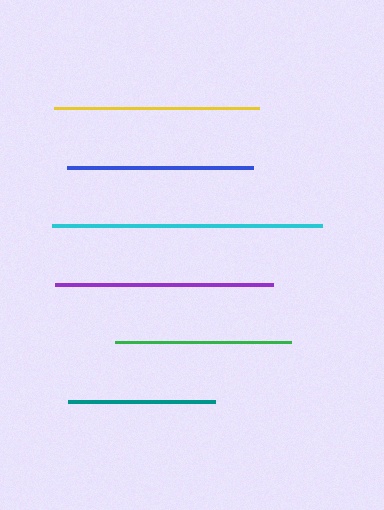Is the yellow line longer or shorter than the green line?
The yellow line is longer than the green line.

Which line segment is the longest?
The cyan line is the longest at approximately 270 pixels.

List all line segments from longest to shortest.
From longest to shortest: cyan, purple, yellow, blue, green, teal.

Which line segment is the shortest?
The teal line is the shortest at approximately 147 pixels.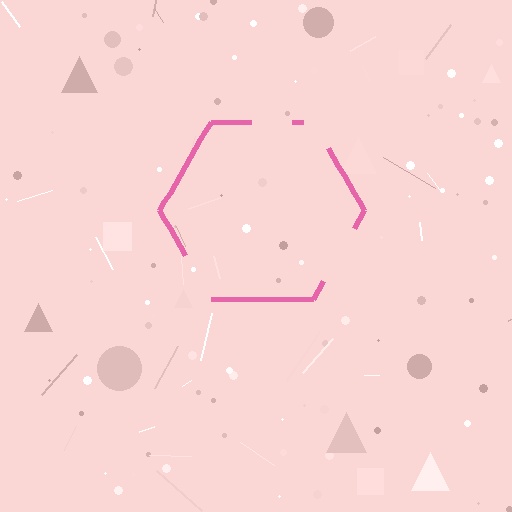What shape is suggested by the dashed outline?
The dashed outline suggests a hexagon.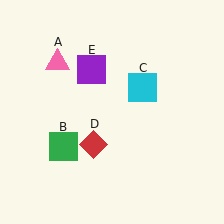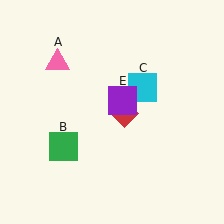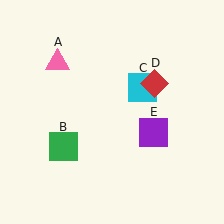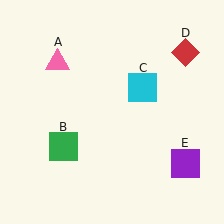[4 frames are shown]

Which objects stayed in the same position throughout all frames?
Pink triangle (object A) and green square (object B) and cyan square (object C) remained stationary.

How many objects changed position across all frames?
2 objects changed position: red diamond (object D), purple square (object E).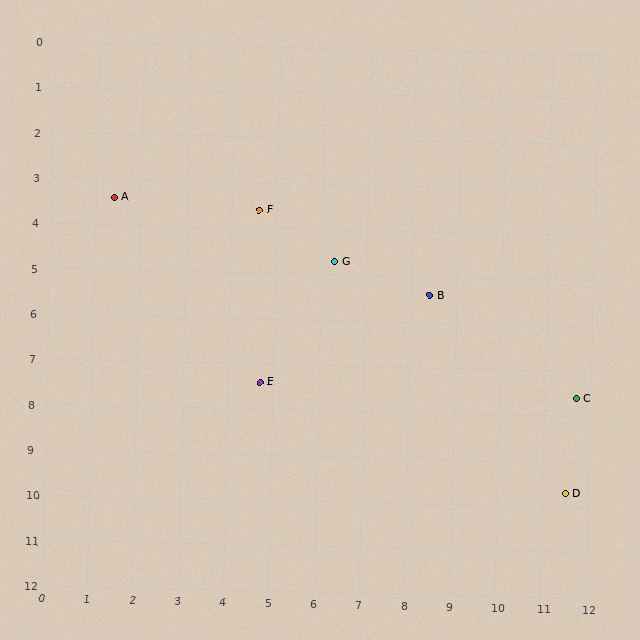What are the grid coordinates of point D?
Point D is at approximately (11.5, 9.7).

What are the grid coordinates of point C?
Point C is at approximately (11.7, 7.6).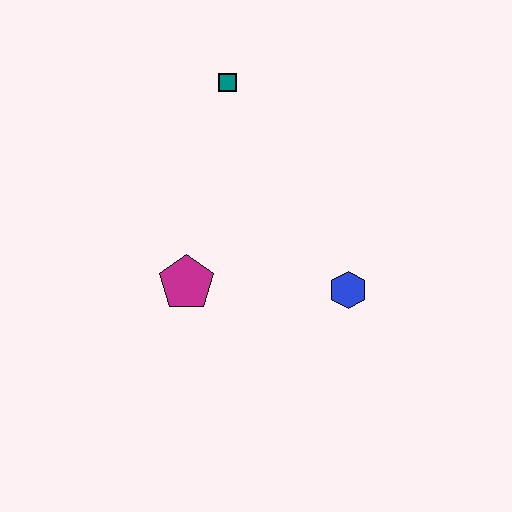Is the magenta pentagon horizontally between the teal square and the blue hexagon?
No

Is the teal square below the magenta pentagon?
No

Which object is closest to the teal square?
The magenta pentagon is closest to the teal square.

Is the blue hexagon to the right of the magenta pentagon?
Yes